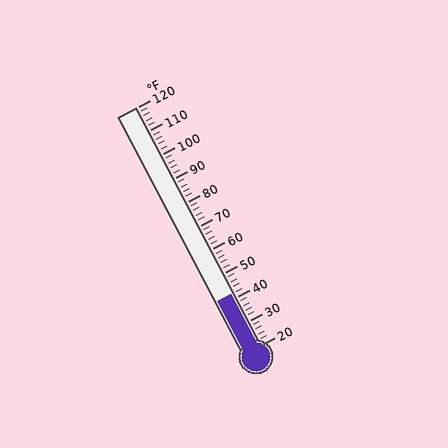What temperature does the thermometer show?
The thermometer shows approximately 42°F.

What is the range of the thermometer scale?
The thermometer scale ranges from 20°F to 120°F.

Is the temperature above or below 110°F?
The temperature is below 110°F.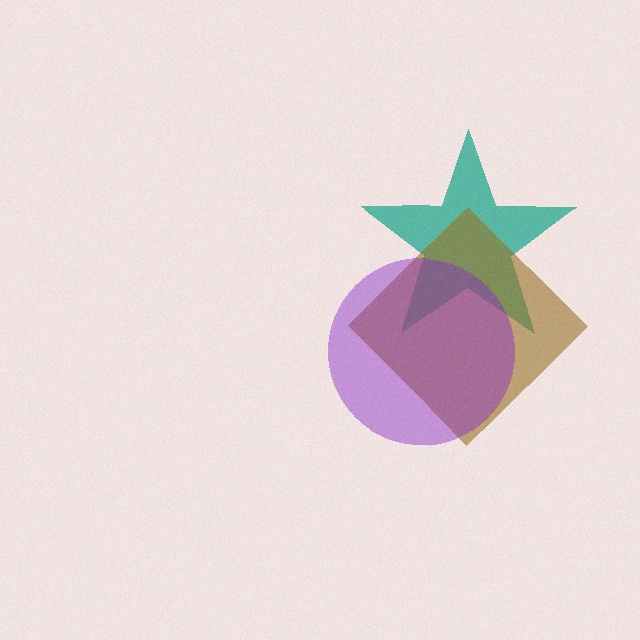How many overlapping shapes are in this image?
There are 3 overlapping shapes in the image.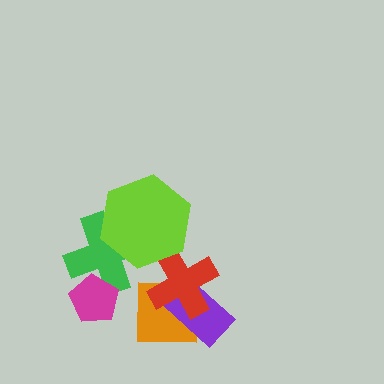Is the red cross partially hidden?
Yes, it is partially covered by another shape.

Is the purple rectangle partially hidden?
Yes, it is partially covered by another shape.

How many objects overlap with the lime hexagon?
2 objects overlap with the lime hexagon.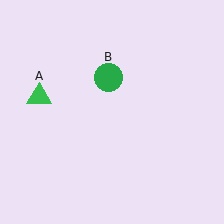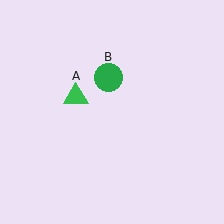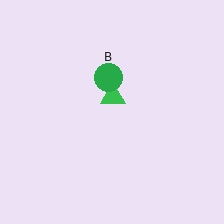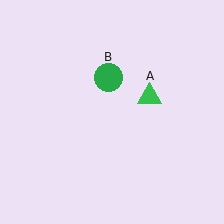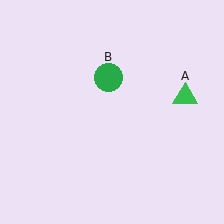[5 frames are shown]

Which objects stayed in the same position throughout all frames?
Green circle (object B) remained stationary.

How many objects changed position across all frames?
1 object changed position: green triangle (object A).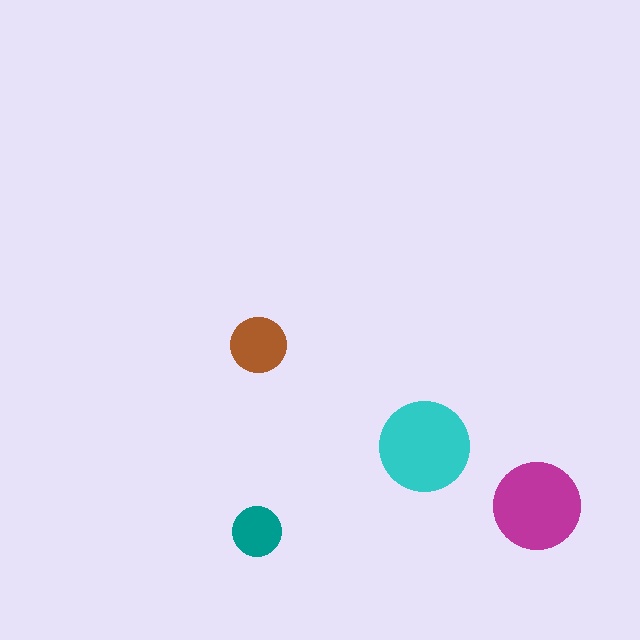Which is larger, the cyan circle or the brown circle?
The cyan one.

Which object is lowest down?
The teal circle is bottommost.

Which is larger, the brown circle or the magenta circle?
The magenta one.